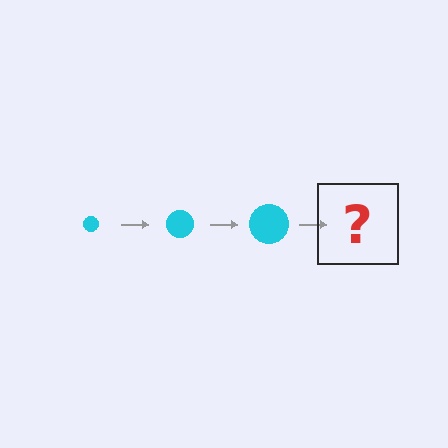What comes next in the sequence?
The next element should be a cyan circle, larger than the previous one.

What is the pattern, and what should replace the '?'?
The pattern is that the circle gets progressively larger each step. The '?' should be a cyan circle, larger than the previous one.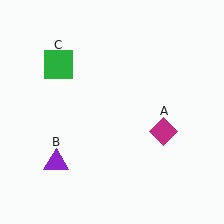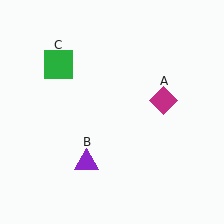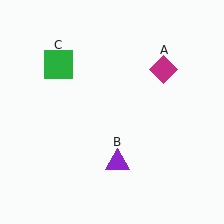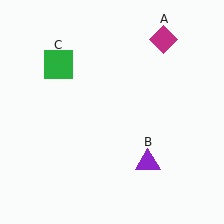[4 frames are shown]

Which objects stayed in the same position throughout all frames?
Green square (object C) remained stationary.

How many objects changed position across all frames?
2 objects changed position: magenta diamond (object A), purple triangle (object B).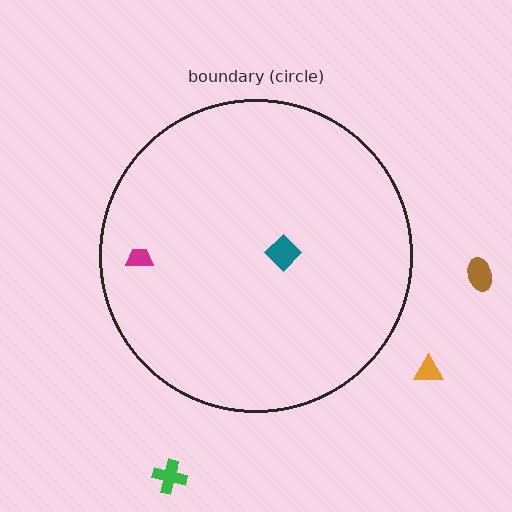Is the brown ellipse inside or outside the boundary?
Outside.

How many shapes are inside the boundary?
2 inside, 3 outside.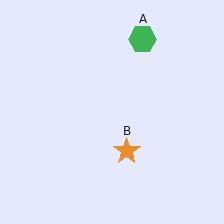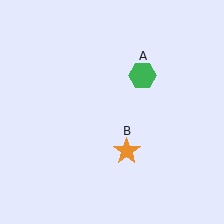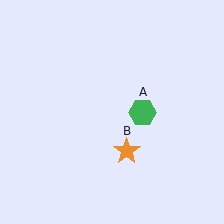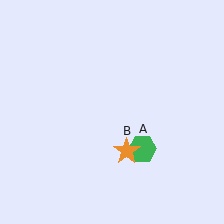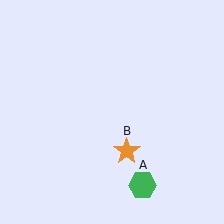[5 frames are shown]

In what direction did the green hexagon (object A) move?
The green hexagon (object A) moved down.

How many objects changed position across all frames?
1 object changed position: green hexagon (object A).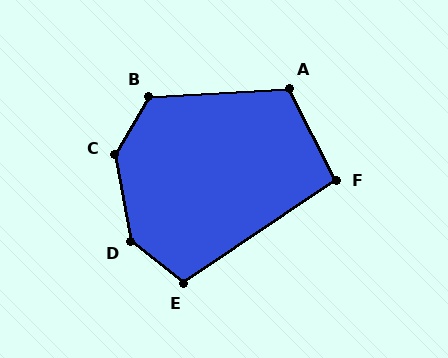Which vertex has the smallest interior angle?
F, at approximately 97 degrees.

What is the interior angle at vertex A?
Approximately 113 degrees (obtuse).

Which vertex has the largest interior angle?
C, at approximately 139 degrees.